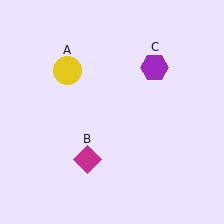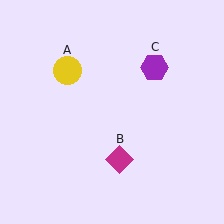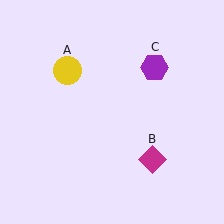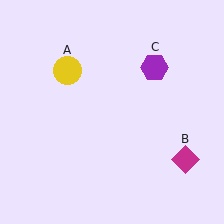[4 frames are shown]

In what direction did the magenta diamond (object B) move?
The magenta diamond (object B) moved right.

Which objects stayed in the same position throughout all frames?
Yellow circle (object A) and purple hexagon (object C) remained stationary.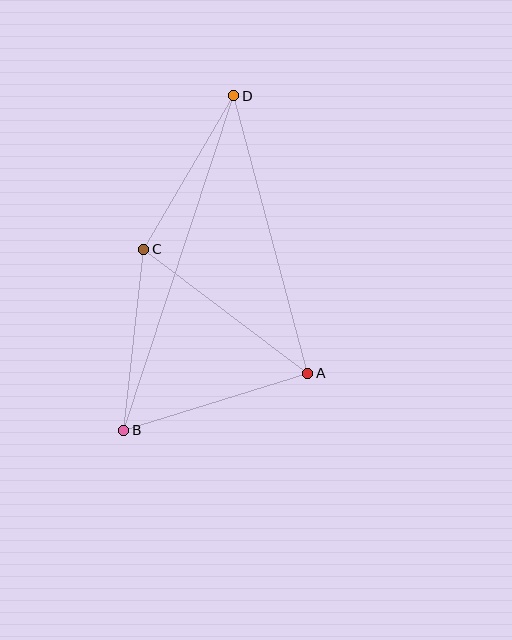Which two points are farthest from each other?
Points B and D are farthest from each other.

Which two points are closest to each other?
Points C and D are closest to each other.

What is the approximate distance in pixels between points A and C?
The distance between A and C is approximately 205 pixels.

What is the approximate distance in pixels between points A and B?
The distance between A and B is approximately 192 pixels.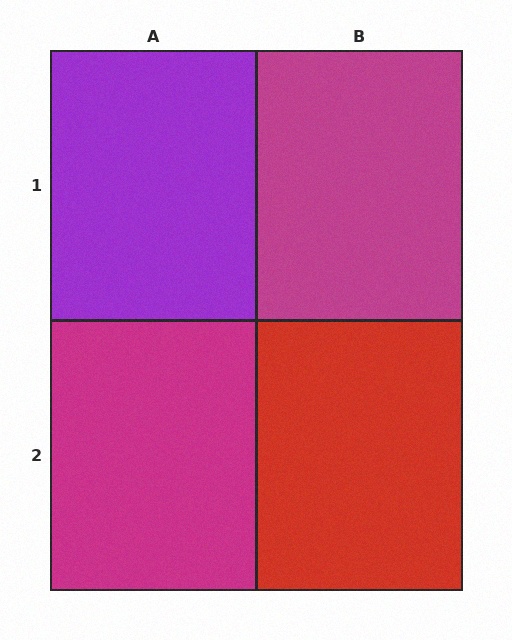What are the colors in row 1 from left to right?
Purple, magenta.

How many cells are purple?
1 cell is purple.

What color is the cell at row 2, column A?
Magenta.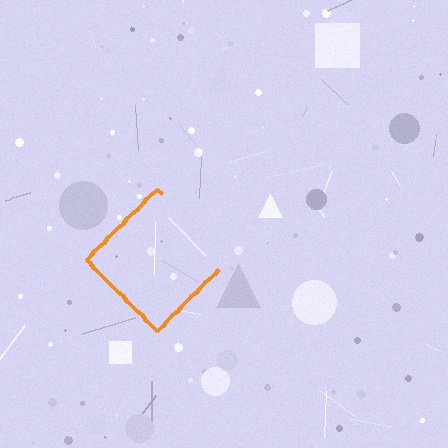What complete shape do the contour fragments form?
The contour fragments form a diamond.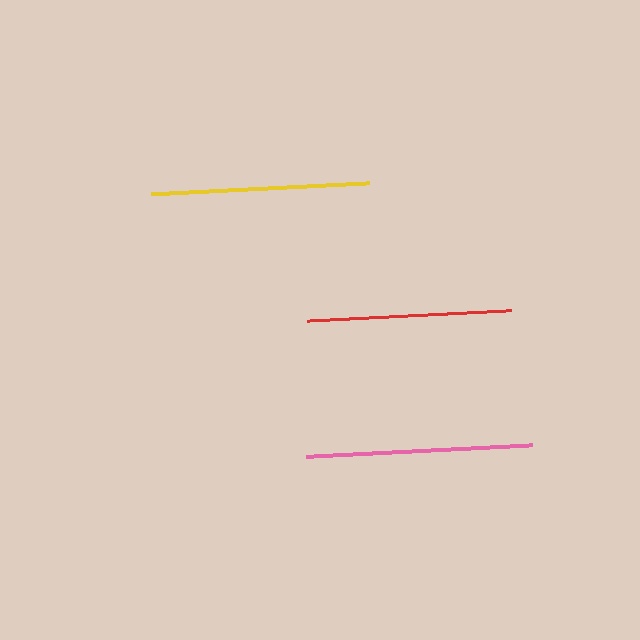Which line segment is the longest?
The pink line is the longest at approximately 226 pixels.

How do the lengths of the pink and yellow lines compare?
The pink and yellow lines are approximately the same length.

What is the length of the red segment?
The red segment is approximately 204 pixels long.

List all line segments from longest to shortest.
From longest to shortest: pink, yellow, red.